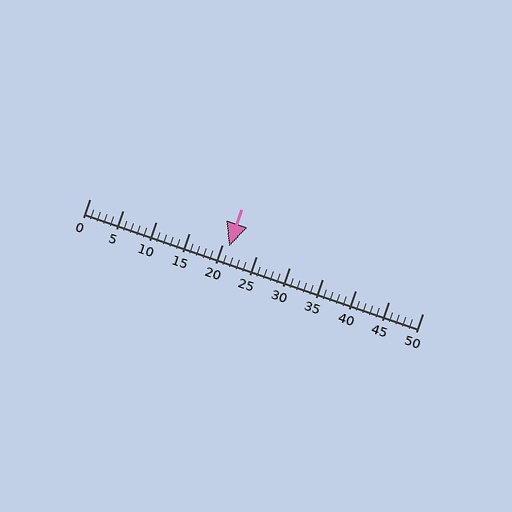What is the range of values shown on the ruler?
The ruler shows values from 0 to 50.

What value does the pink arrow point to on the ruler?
The pink arrow points to approximately 21.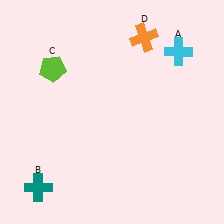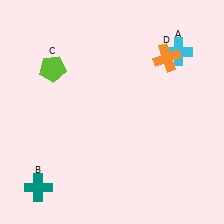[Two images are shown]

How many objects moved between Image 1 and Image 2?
1 object moved between the two images.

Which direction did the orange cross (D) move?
The orange cross (D) moved right.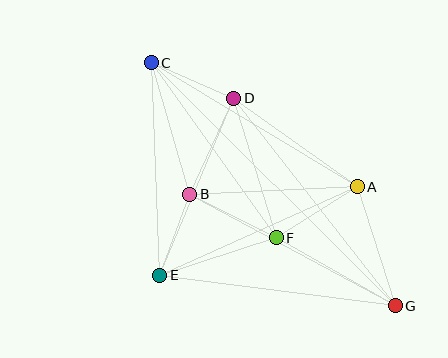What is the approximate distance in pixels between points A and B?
The distance between A and B is approximately 167 pixels.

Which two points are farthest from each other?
Points C and G are farthest from each other.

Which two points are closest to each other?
Points B and E are closest to each other.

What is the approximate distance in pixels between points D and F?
The distance between D and F is approximately 146 pixels.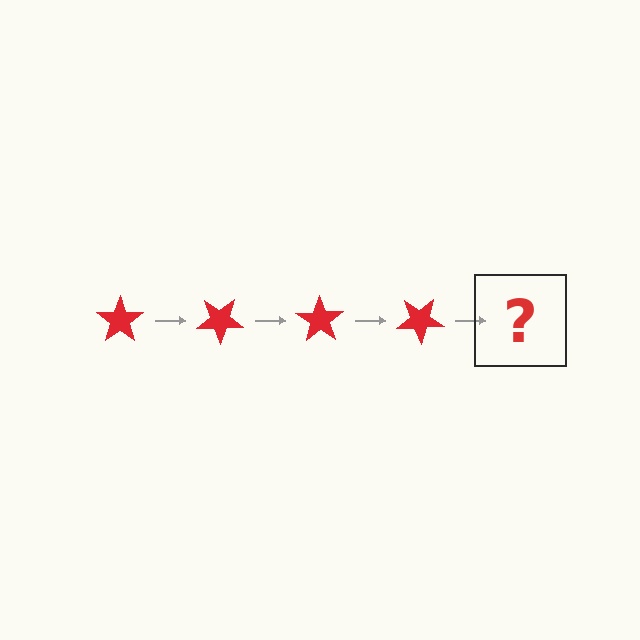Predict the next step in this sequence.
The next step is a red star rotated 140 degrees.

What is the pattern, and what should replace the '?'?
The pattern is that the star rotates 35 degrees each step. The '?' should be a red star rotated 140 degrees.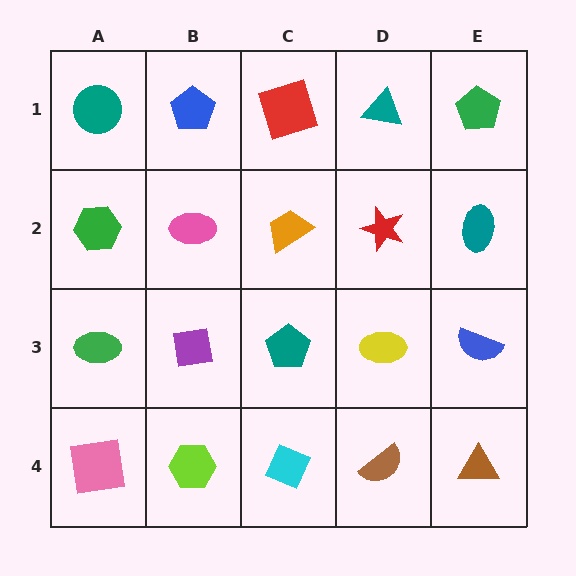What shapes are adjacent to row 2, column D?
A teal triangle (row 1, column D), a yellow ellipse (row 3, column D), an orange trapezoid (row 2, column C), a teal ellipse (row 2, column E).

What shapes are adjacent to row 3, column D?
A red star (row 2, column D), a brown semicircle (row 4, column D), a teal pentagon (row 3, column C), a blue semicircle (row 3, column E).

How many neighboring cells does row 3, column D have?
4.